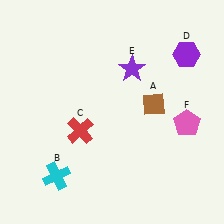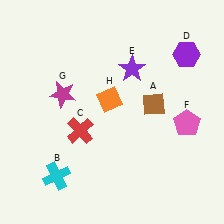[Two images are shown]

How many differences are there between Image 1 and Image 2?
There are 2 differences between the two images.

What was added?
A magenta star (G), an orange diamond (H) were added in Image 2.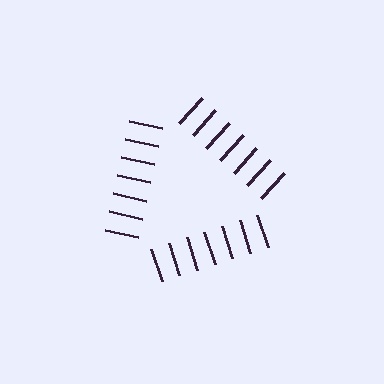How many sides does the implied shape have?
3 sides — the line-ends trace a triangle.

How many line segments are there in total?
21 — 7 along each of the 3 edges.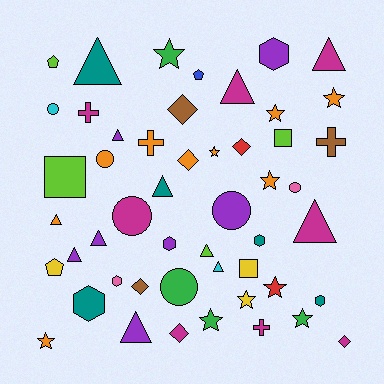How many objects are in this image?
There are 50 objects.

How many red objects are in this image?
There are 2 red objects.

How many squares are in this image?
There are 3 squares.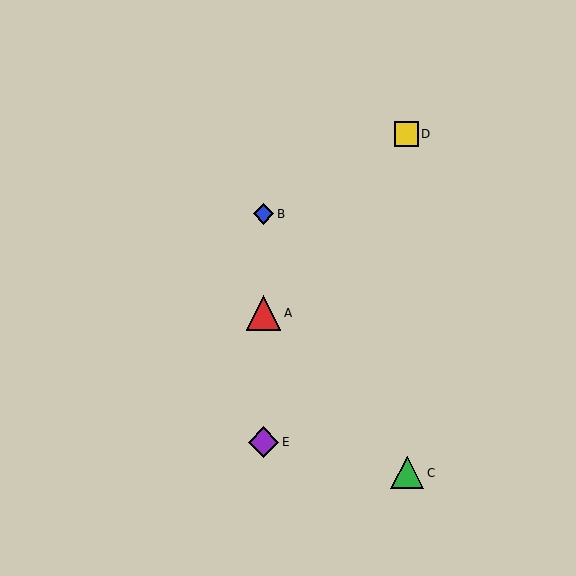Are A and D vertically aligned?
No, A is at x≈263 and D is at x≈406.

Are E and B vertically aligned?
Yes, both are at x≈263.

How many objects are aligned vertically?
3 objects (A, B, E) are aligned vertically.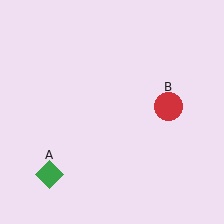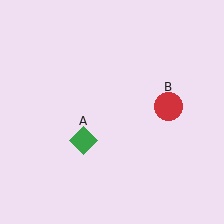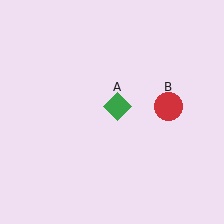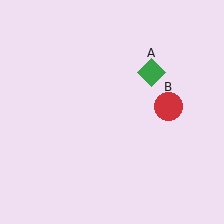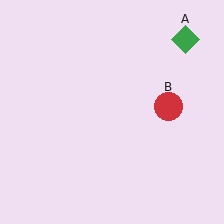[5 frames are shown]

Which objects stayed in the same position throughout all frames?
Red circle (object B) remained stationary.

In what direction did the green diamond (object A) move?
The green diamond (object A) moved up and to the right.